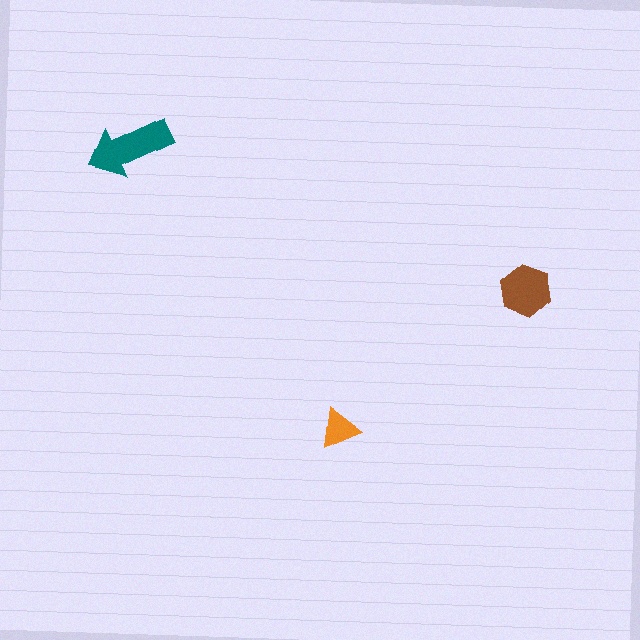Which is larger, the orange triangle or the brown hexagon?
The brown hexagon.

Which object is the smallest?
The orange triangle.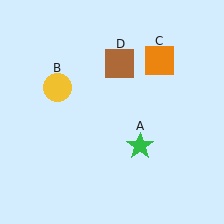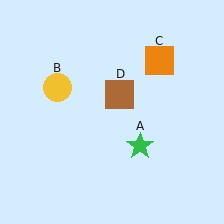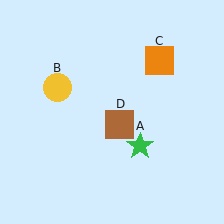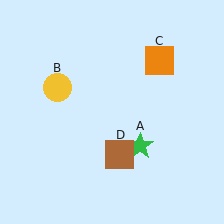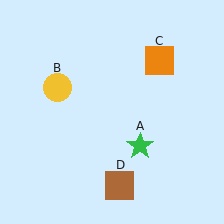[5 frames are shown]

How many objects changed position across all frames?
1 object changed position: brown square (object D).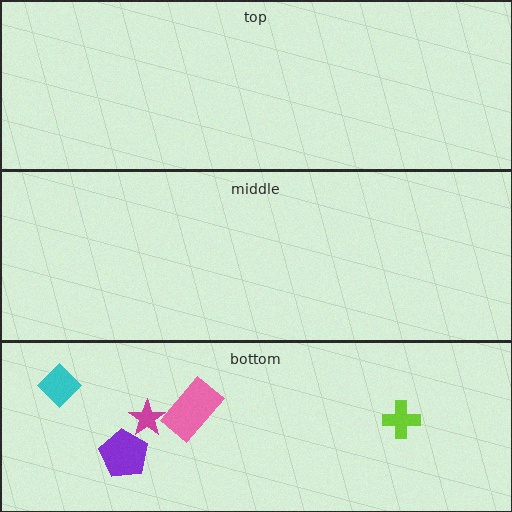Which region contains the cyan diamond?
The bottom region.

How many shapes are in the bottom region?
5.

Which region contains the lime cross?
The bottom region.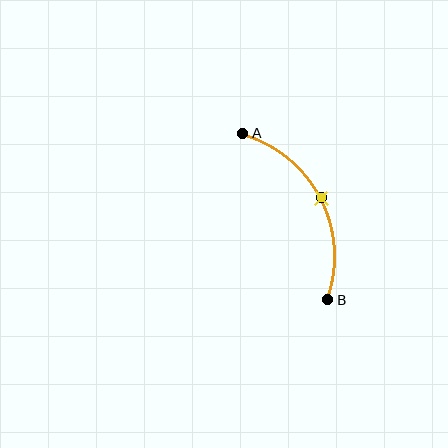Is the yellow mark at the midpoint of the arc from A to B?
Yes. The yellow mark lies on the arc at equal arc-length from both A and B — it is the arc midpoint.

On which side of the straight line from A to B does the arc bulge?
The arc bulges to the right of the straight line connecting A and B.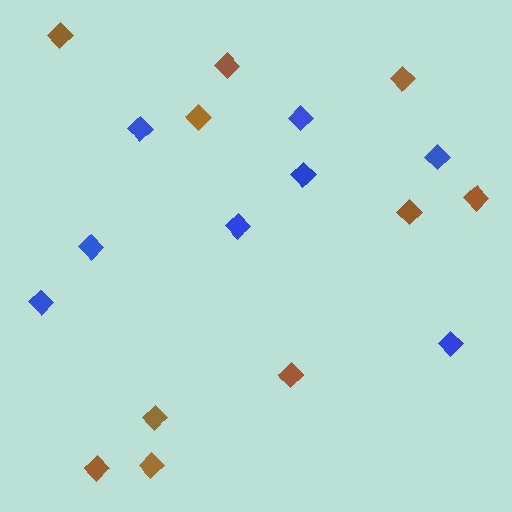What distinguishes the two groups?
There are 2 groups: one group of brown diamonds (10) and one group of blue diamonds (8).